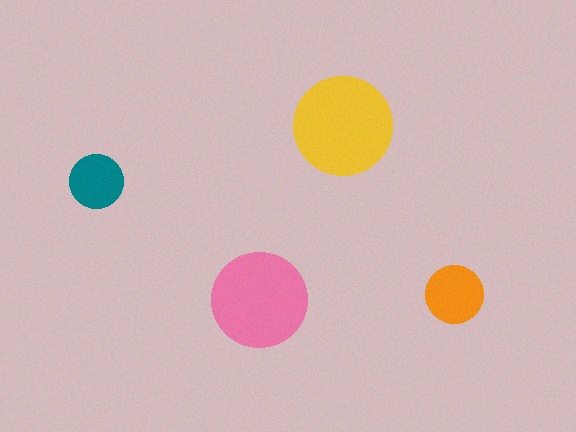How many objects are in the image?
There are 4 objects in the image.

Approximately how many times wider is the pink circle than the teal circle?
About 2 times wider.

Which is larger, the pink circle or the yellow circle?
The yellow one.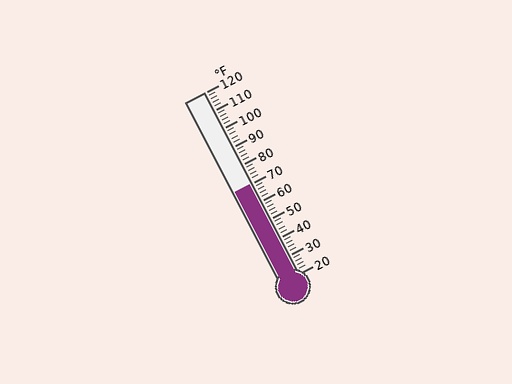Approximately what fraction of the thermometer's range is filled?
The thermometer is filled to approximately 50% of its range.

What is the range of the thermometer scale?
The thermometer scale ranges from 20°F to 120°F.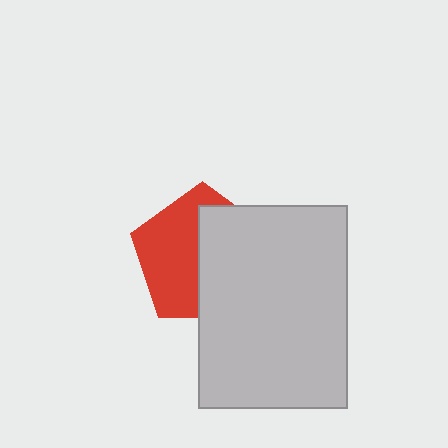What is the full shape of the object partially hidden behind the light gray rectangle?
The partially hidden object is a red pentagon.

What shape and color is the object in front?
The object in front is a light gray rectangle.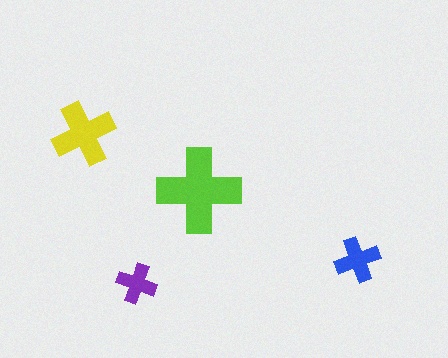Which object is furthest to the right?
The blue cross is rightmost.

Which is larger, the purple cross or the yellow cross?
The yellow one.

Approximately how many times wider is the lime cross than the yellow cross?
About 1.5 times wider.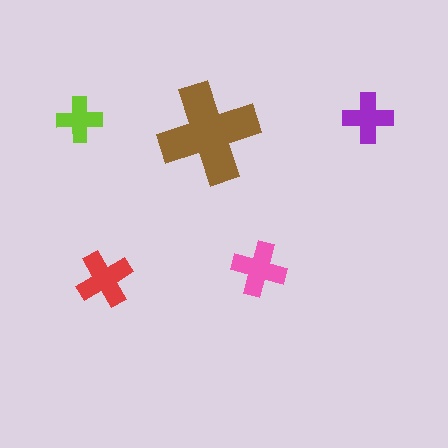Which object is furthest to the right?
The purple cross is rightmost.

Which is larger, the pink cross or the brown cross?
The brown one.